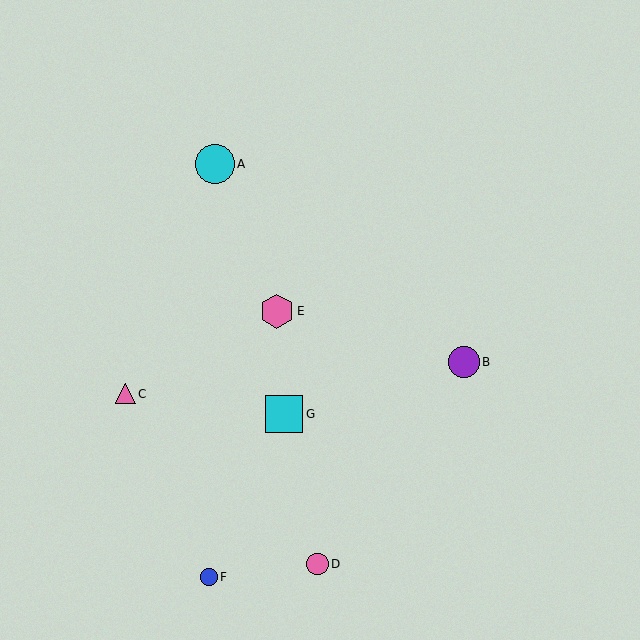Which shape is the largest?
The cyan circle (labeled A) is the largest.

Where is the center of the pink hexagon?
The center of the pink hexagon is at (277, 311).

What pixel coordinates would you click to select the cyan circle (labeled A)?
Click at (215, 164) to select the cyan circle A.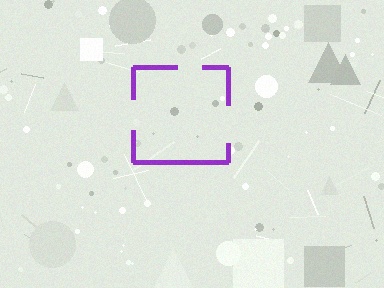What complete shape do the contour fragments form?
The contour fragments form a square.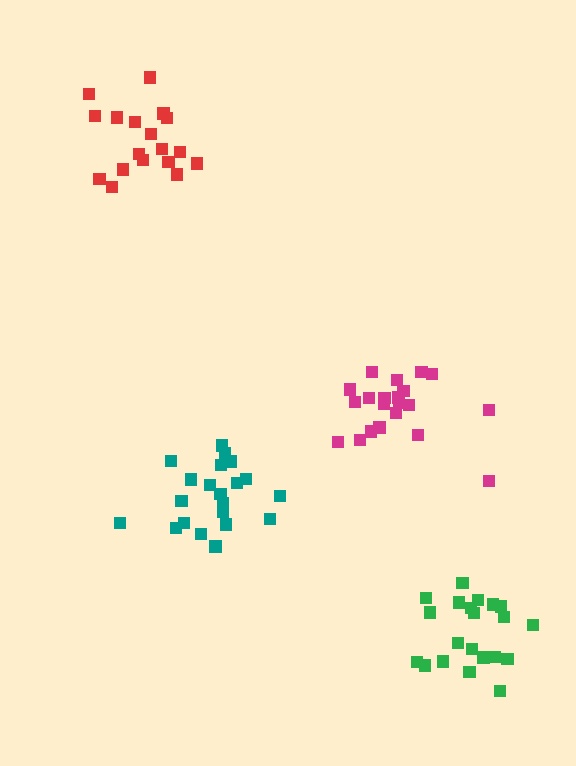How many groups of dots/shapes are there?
There are 4 groups.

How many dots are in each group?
Group 1: 21 dots, Group 2: 21 dots, Group 3: 21 dots, Group 4: 18 dots (81 total).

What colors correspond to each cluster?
The clusters are colored: teal, green, magenta, red.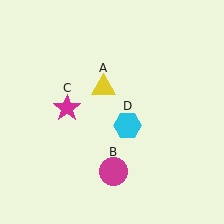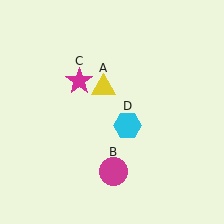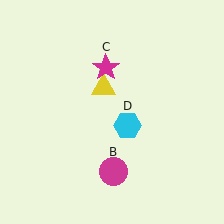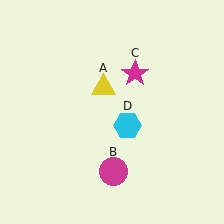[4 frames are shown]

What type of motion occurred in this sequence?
The magenta star (object C) rotated clockwise around the center of the scene.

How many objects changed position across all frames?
1 object changed position: magenta star (object C).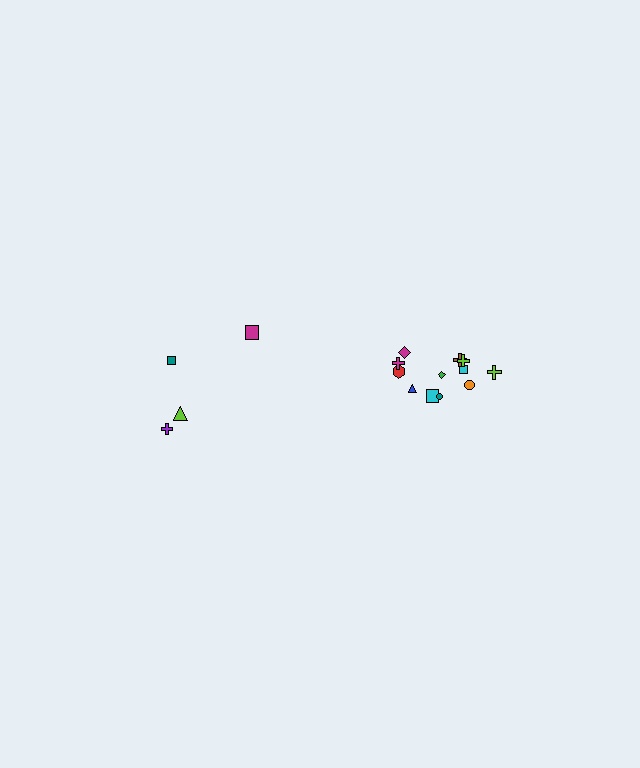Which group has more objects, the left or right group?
The right group.